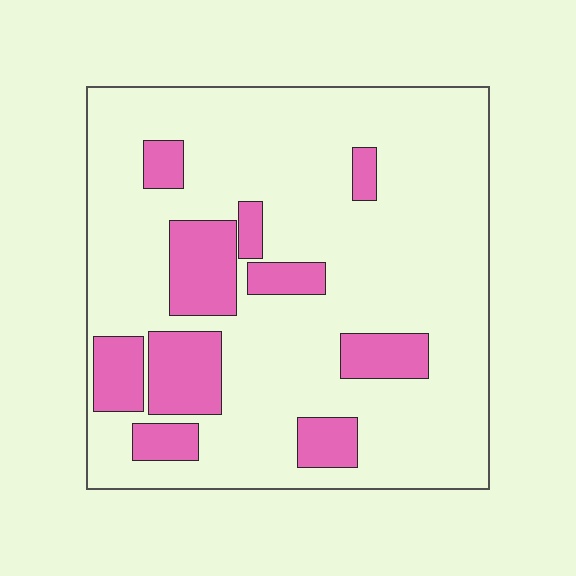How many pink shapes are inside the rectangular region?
10.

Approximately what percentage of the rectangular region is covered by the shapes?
Approximately 20%.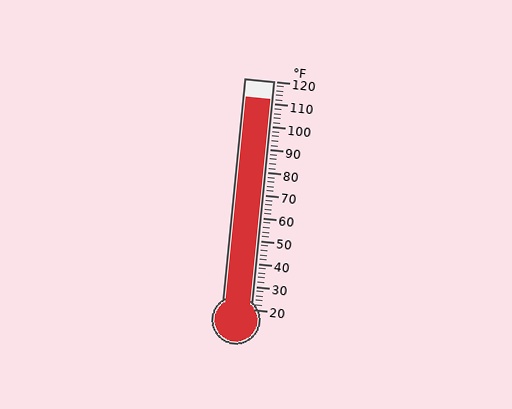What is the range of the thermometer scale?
The thermometer scale ranges from 20°F to 120°F.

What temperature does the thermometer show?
The thermometer shows approximately 112°F.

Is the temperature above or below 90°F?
The temperature is above 90°F.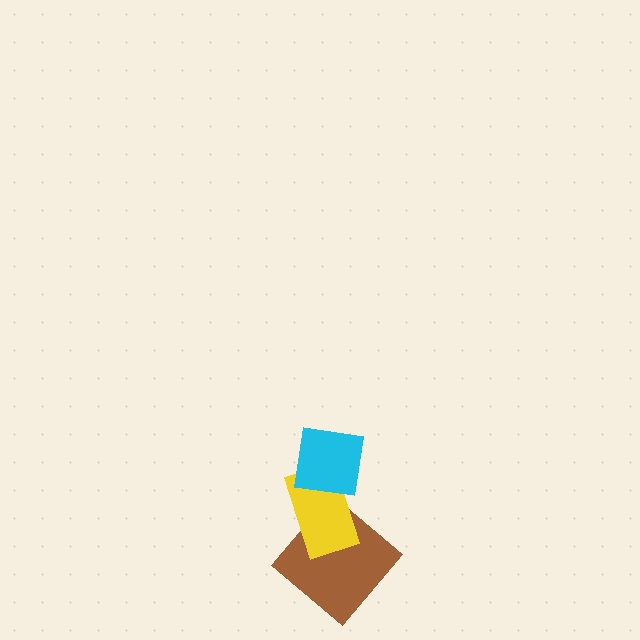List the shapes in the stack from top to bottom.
From top to bottom: the cyan square, the yellow rectangle, the brown diamond.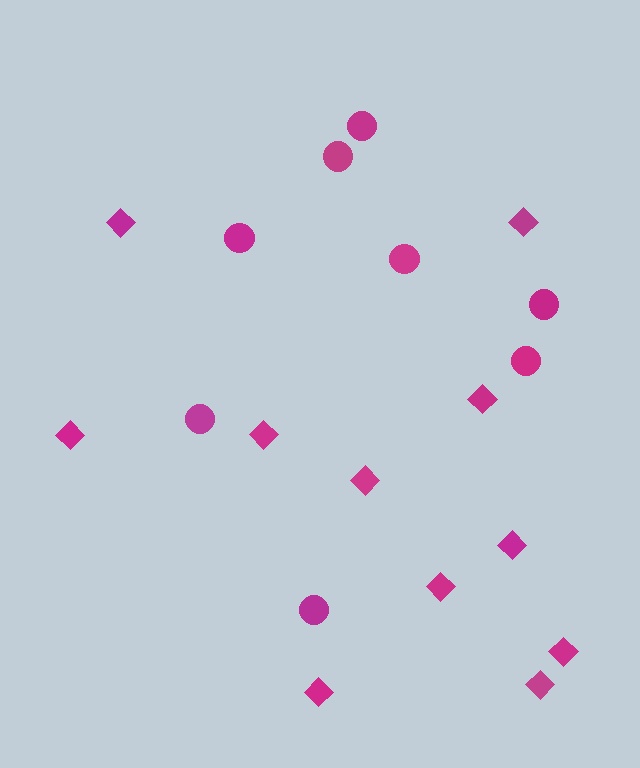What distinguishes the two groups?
There are 2 groups: one group of circles (8) and one group of diamonds (11).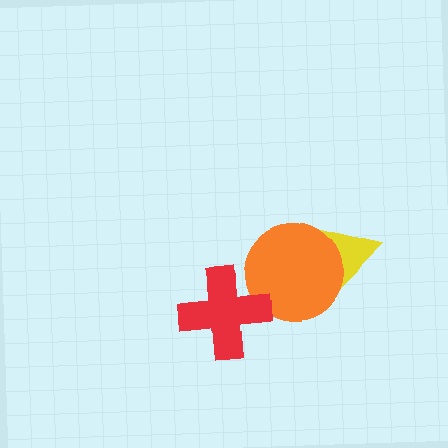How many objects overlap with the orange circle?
2 objects overlap with the orange circle.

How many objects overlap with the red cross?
1 object overlaps with the red cross.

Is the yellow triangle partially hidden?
Yes, it is partially covered by another shape.